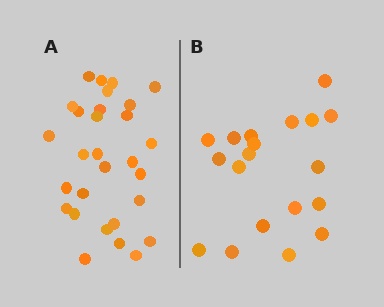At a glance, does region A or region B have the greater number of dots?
Region A (the left region) has more dots.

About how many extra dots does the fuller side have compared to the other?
Region A has roughly 10 or so more dots than region B.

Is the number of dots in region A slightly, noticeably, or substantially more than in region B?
Region A has substantially more. The ratio is roughly 1.5 to 1.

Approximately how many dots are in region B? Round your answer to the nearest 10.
About 20 dots. (The exact count is 19, which rounds to 20.)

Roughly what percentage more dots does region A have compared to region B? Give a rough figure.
About 55% more.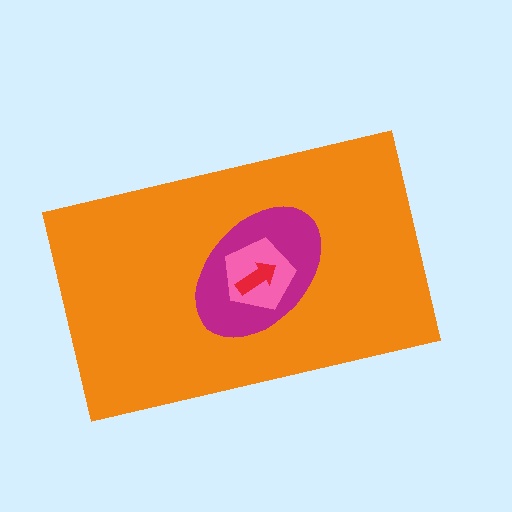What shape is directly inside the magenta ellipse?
The pink pentagon.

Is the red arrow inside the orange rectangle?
Yes.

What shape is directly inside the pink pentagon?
The red arrow.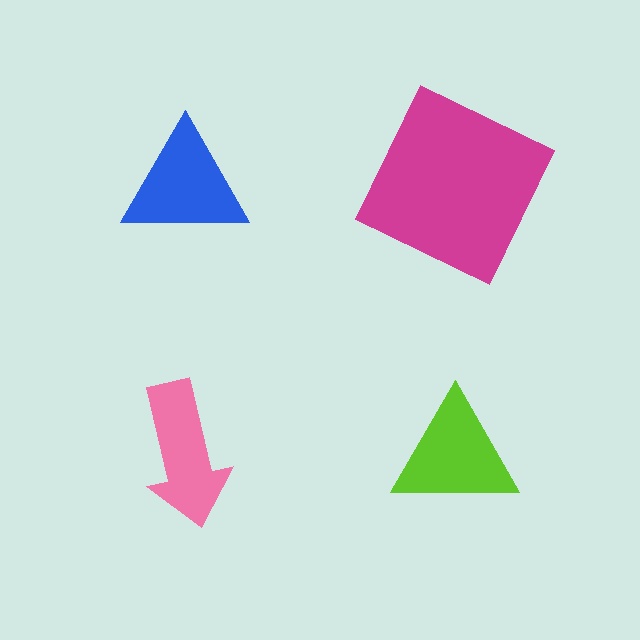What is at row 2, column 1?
A pink arrow.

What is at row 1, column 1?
A blue triangle.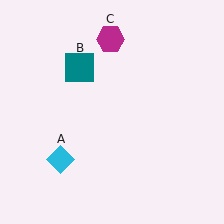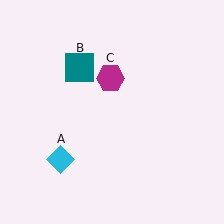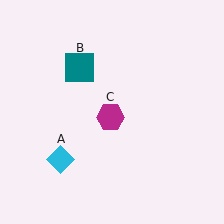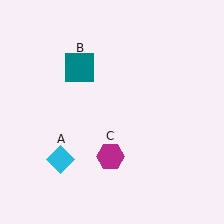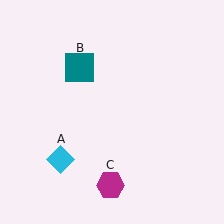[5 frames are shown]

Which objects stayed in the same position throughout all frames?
Cyan diamond (object A) and teal square (object B) remained stationary.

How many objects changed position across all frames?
1 object changed position: magenta hexagon (object C).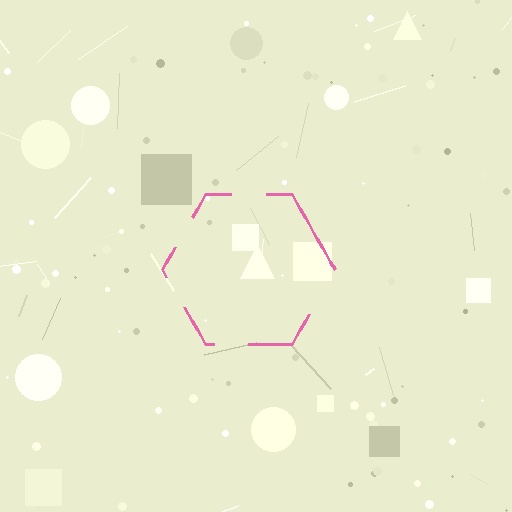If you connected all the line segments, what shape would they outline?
They would outline a hexagon.